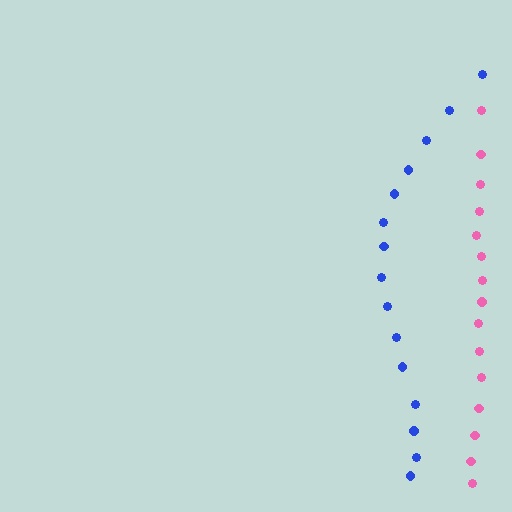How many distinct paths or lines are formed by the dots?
There are 2 distinct paths.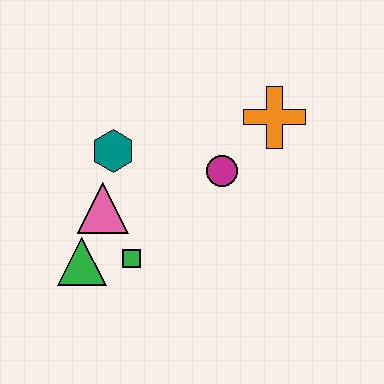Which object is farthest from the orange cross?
The green triangle is farthest from the orange cross.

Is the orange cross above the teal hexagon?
Yes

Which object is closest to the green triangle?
The green square is closest to the green triangle.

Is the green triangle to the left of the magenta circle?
Yes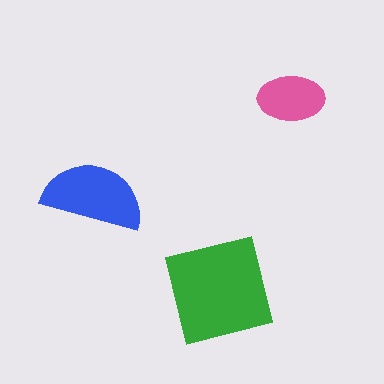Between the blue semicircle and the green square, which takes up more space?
The green square.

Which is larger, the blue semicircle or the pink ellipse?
The blue semicircle.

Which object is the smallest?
The pink ellipse.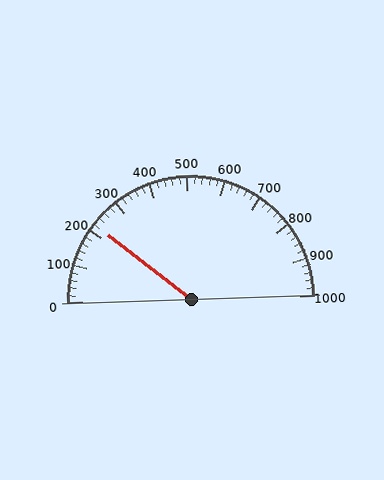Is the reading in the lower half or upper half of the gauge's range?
The reading is in the lower half of the range (0 to 1000).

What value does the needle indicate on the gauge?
The needle indicates approximately 220.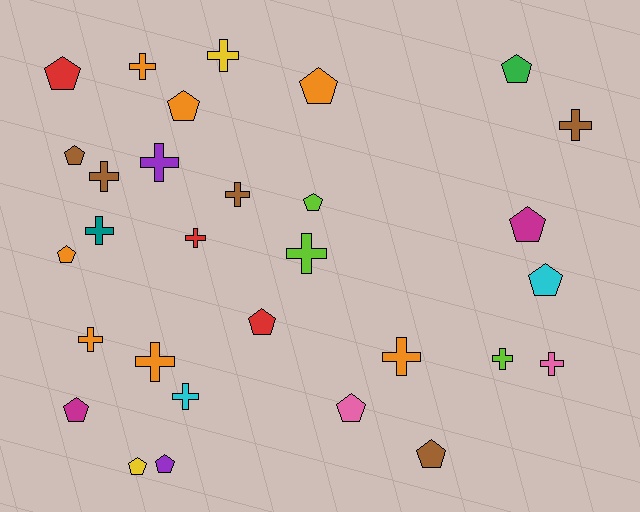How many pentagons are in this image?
There are 15 pentagons.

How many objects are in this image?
There are 30 objects.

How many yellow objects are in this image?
There are 2 yellow objects.